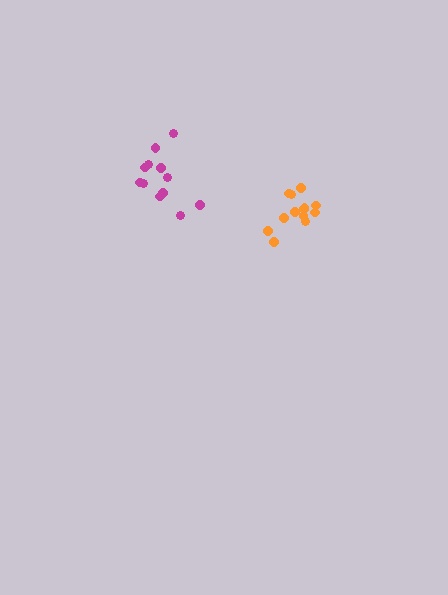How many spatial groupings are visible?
There are 2 spatial groupings.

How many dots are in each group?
Group 1: 13 dots, Group 2: 12 dots (25 total).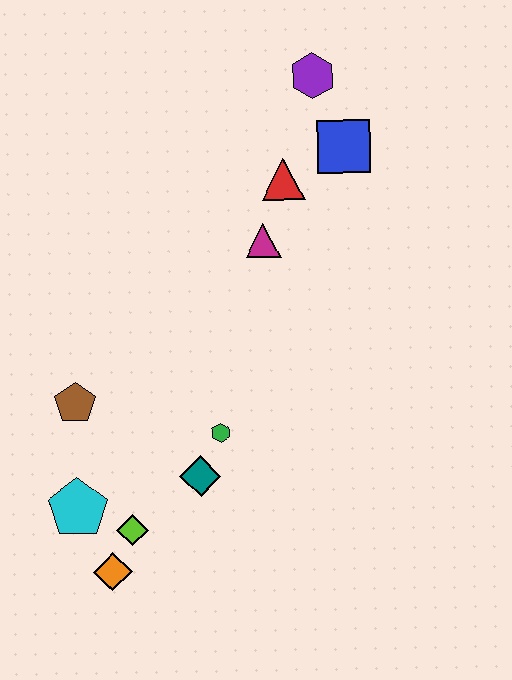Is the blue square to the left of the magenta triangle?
No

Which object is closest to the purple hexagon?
The blue square is closest to the purple hexagon.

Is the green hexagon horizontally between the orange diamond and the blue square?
Yes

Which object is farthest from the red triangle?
The orange diamond is farthest from the red triangle.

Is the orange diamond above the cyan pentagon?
No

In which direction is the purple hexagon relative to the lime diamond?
The purple hexagon is above the lime diamond.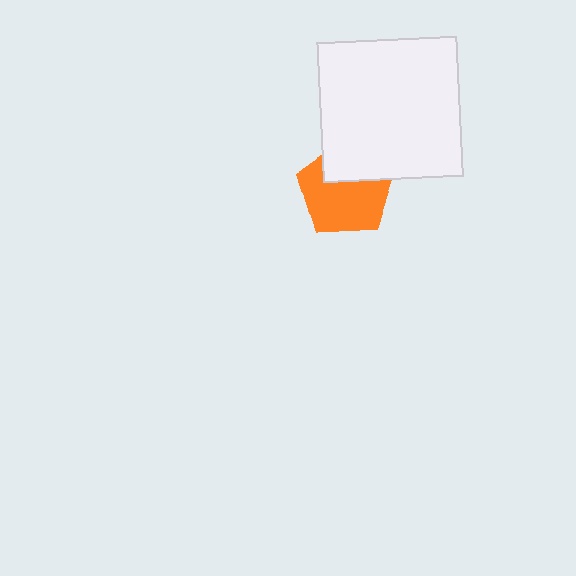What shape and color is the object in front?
The object in front is a white square.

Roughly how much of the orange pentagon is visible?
Most of it is visible (roughly 66%).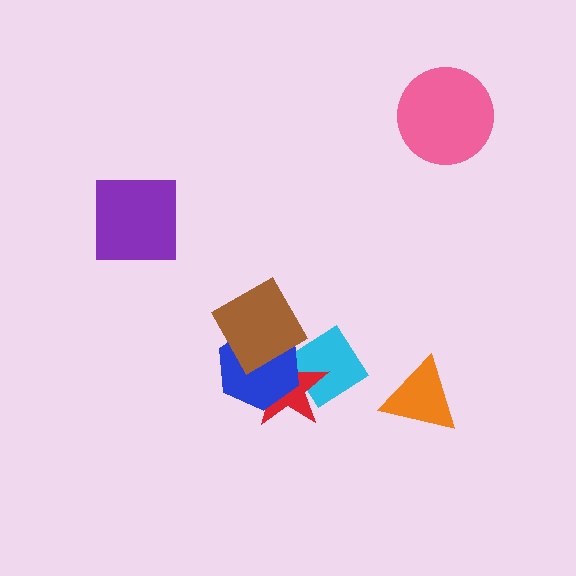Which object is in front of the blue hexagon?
The brown square is in front of the blue hexagon.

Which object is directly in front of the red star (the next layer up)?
The blue hexagon is directly in front of the red star.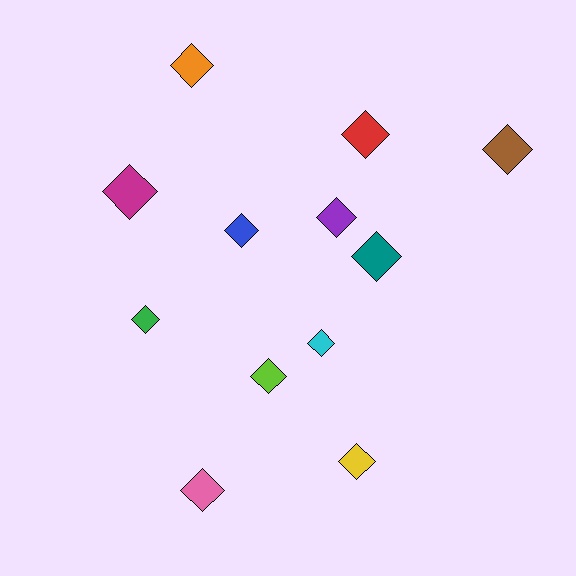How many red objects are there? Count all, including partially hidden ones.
There is 1 red object.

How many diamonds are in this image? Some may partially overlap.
There are 12 diamonds.